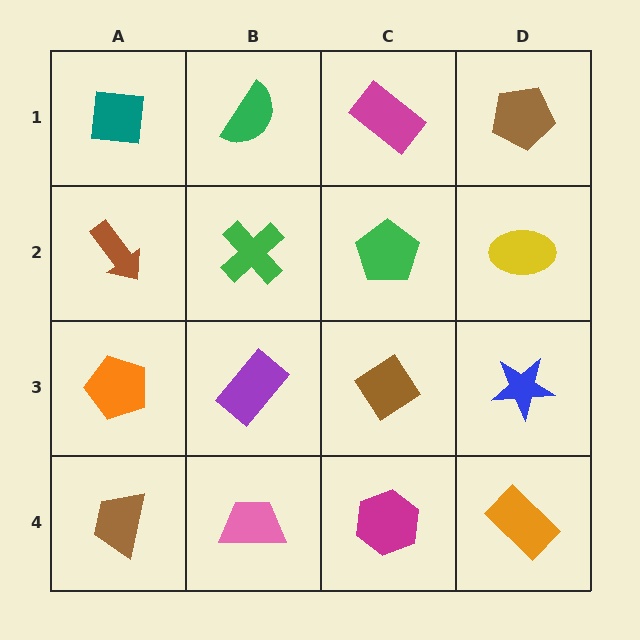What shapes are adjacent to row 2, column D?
A brown pentagon (row 1, column D), a blue star (row 3, column D), a green pentagon (row 2, column C).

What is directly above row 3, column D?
A yellow ellipse.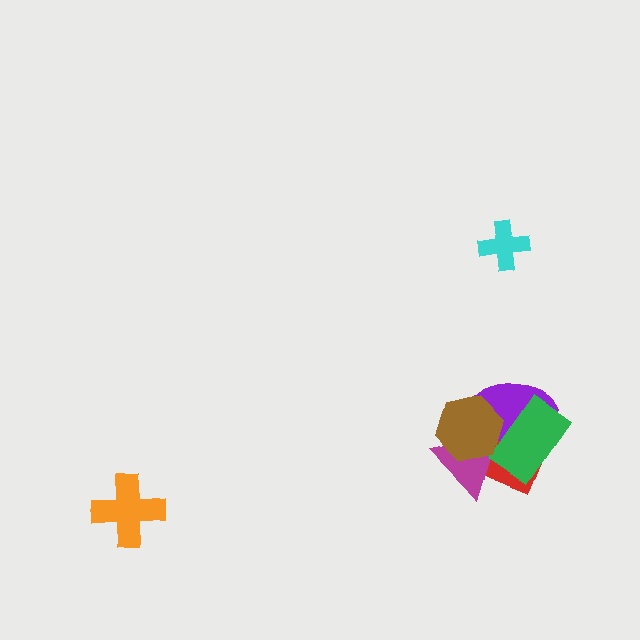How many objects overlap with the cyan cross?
0 objects overlap with the cyan cross.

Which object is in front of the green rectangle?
The brown hexagon is in front of the green rectangle.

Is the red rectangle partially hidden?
Yes, it is partially covered by another shape.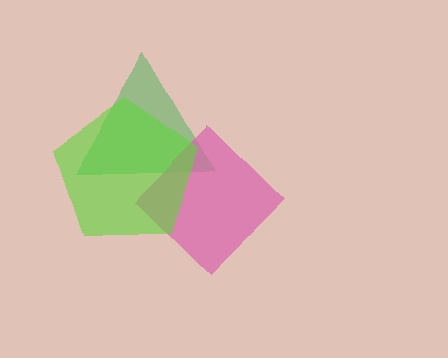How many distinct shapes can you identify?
There are 3 distinct shapes: a green triangle, a pink diamond, a lime pentagon.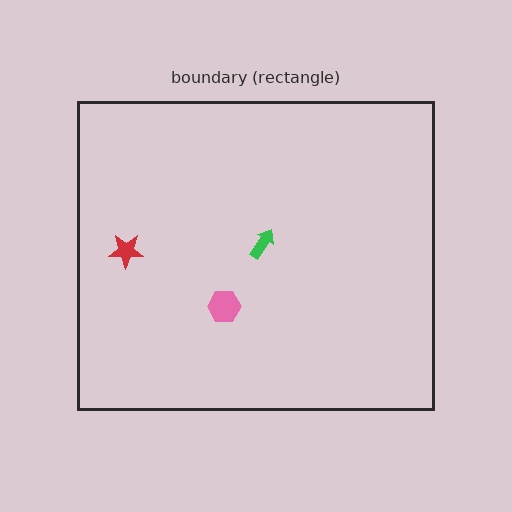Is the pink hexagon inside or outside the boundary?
Inside.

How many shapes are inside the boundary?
3 inside, 0 outside.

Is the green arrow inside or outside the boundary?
Inside.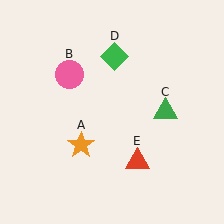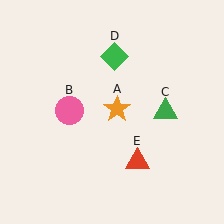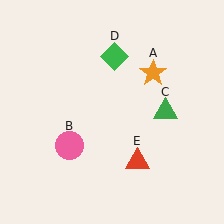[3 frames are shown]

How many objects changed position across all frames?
2 objects changed position: orange star (object A), pink circle (object B).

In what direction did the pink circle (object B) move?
The pink circle (object B) moved down.